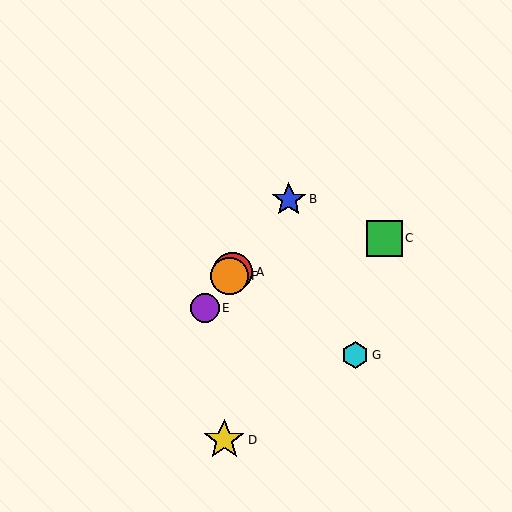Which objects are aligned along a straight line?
Objects A, B, E, F are aligned along a straight line.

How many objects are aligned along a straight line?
4 objects (A, B, E, F) are aligned along a straight line.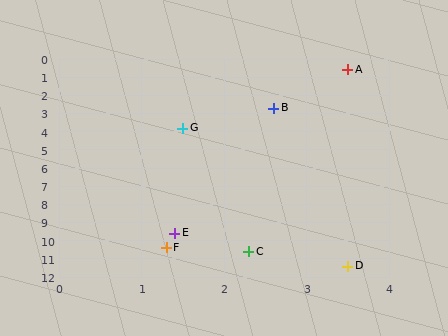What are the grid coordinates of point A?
Point A is at approximately (3.5, 0.6).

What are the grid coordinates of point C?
Point C is at approximately (2.3, 10.6).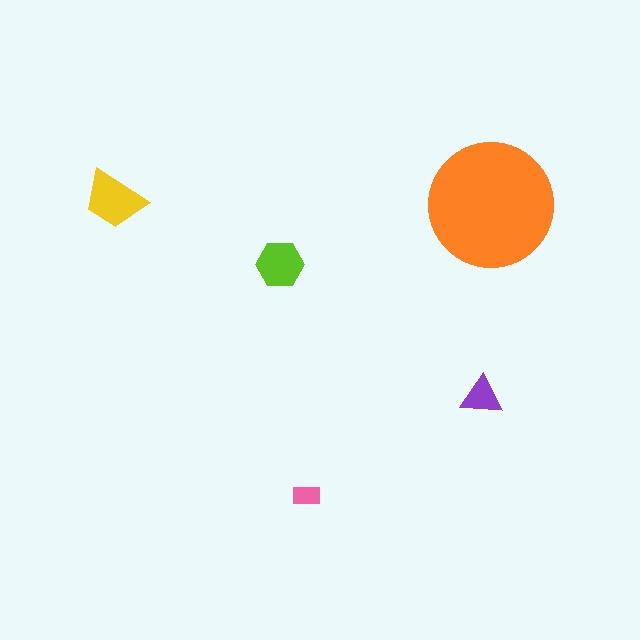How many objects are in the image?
There are 5 objects in the image.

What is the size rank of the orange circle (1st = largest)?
1st.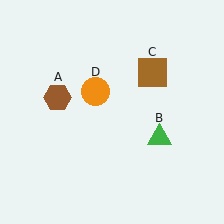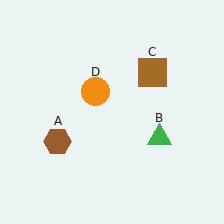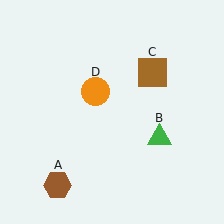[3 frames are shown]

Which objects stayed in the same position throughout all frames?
Green triangle (object B) and brown square (object C) and orange circle (object D) remained stationary.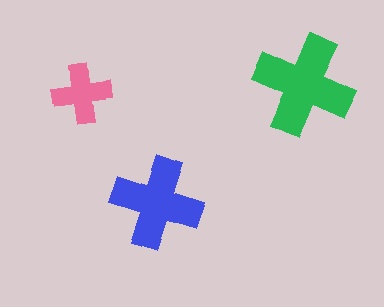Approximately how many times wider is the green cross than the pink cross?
About 1.5 times wider.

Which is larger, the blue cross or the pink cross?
The blue one.